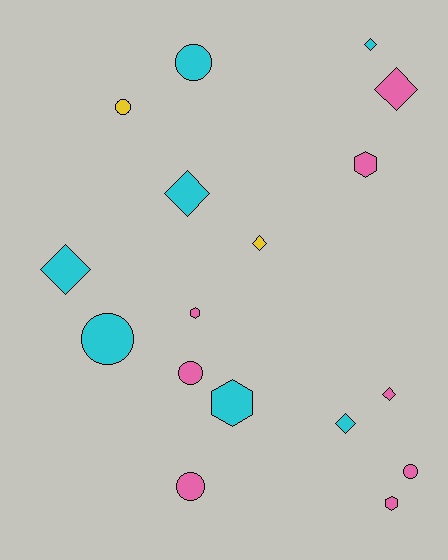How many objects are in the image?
There are 17 objects.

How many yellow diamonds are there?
There is 1 yellow diamond.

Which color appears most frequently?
Pink, with 8 objects.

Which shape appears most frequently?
Diamond, with 7 objects.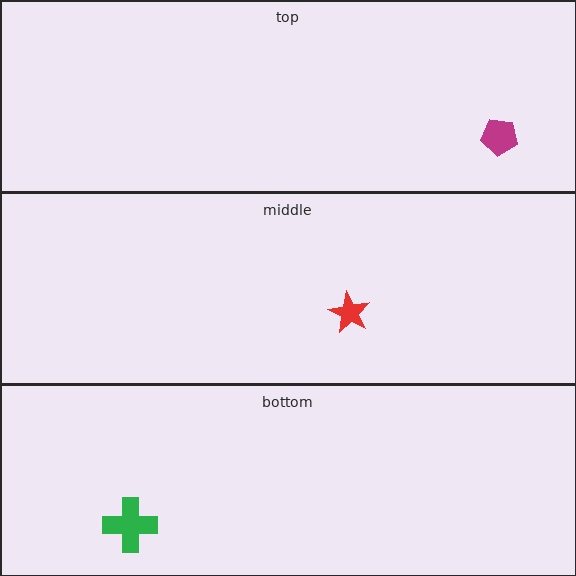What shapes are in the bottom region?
The green cross.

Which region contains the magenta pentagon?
The top region.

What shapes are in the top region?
The magenta pentagon.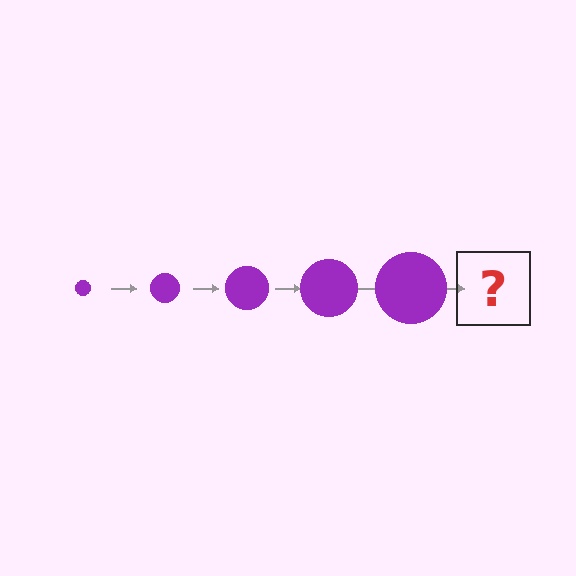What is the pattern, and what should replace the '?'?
The pattern is that the circle gets progressively larger each step. The '?' should be a purple circle, larger than the previous one.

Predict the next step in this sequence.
The next step is a purple circle, larger than the previous one.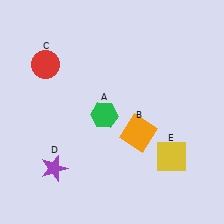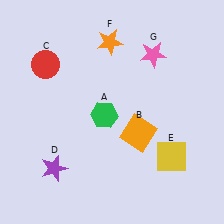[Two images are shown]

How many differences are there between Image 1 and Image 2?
There are 2 differences between the two images.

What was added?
An orange star (F), a pink star (G) were added in Image 2.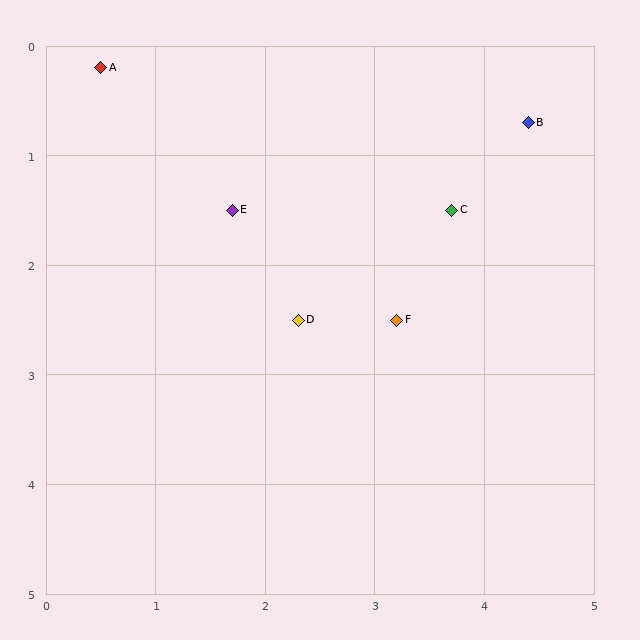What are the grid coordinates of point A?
Point A is at approximately (0.5, 0.2).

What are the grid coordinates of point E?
Point E is at approximately (1.7, 1.5).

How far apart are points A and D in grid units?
Points A and D are about 2.9 grid units apart.